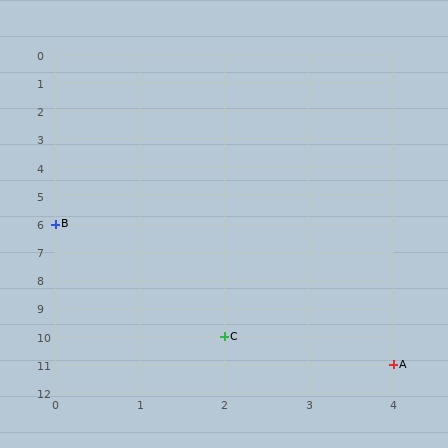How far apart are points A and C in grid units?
Points A and C are 2 columns and 1 row apart (about 2.2 grid units diagonally).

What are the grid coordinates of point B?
Point B is at grid coordinates (0, 6).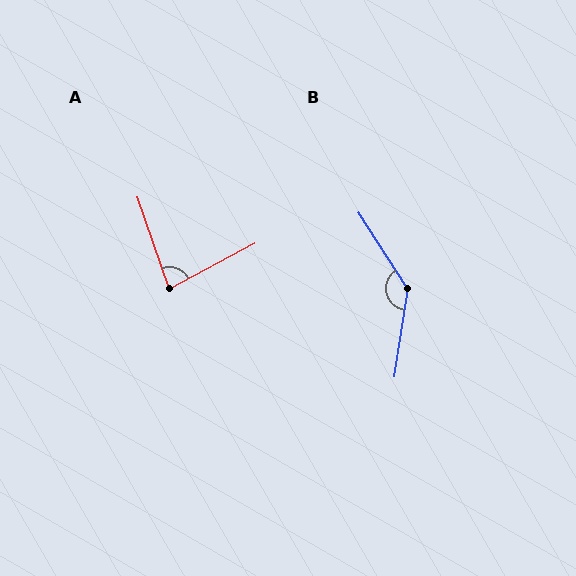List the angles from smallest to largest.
A (80°), B (138°).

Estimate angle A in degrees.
Approximately 80 degrees.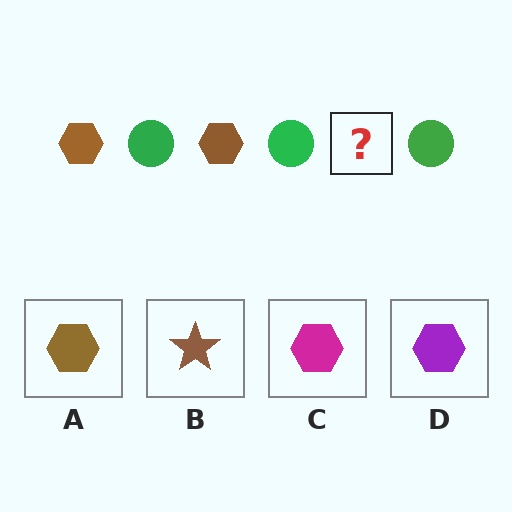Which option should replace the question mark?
Option A.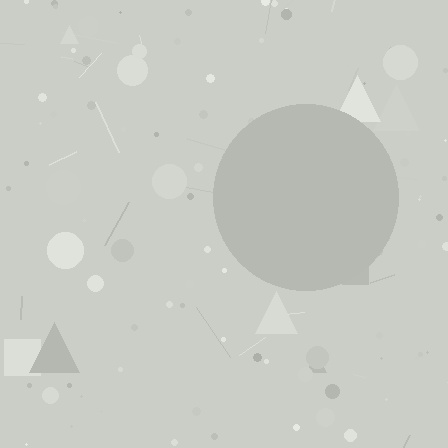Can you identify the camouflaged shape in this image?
The camouflaged shape is a circle.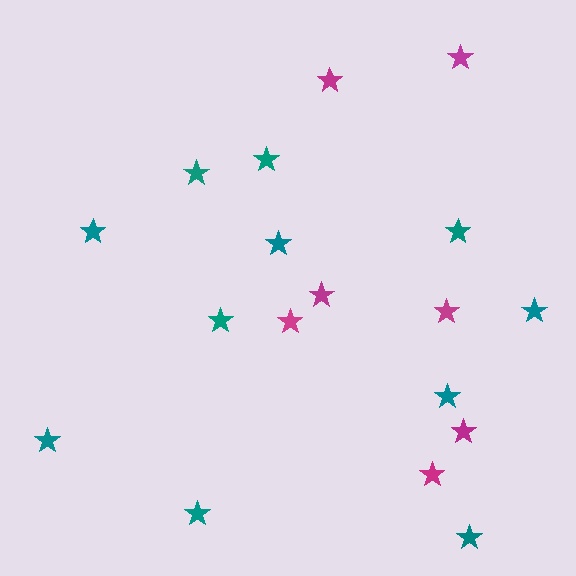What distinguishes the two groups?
There are 2 groups: one group of teal stars (11) and one group of magenta stars (7).